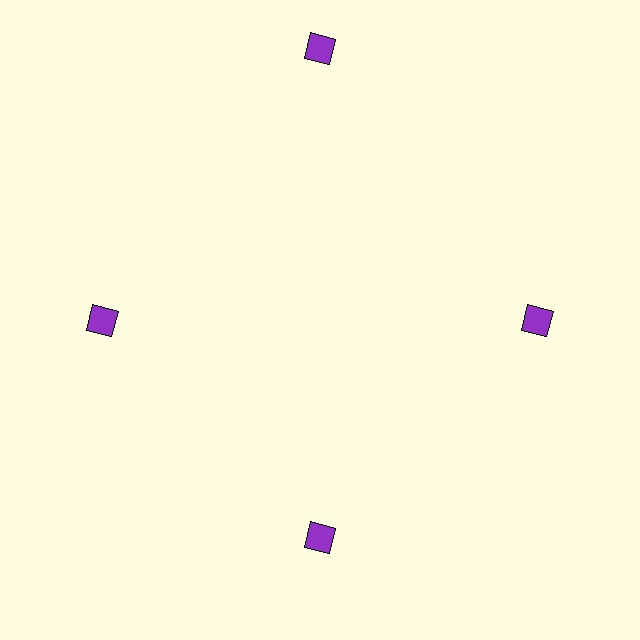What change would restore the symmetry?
The symmetry would be restored by moving it inward, back onto the ring so that all 4 diamonds sit at equal angles and equal distance from the center.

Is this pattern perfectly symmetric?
No. The 4 purple diamonds are arranged in a ring, but one element near the 12 o'clock position is pushed outward from the center, breaking the 4-fold rotational symmetry.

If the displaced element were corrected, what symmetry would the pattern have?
It would have 4-fold rotational symmetry — the pattern would map onto itself every 90 degrees.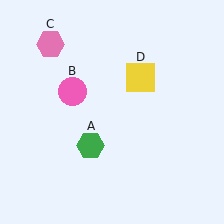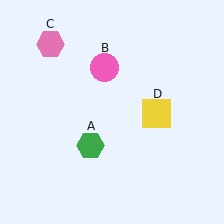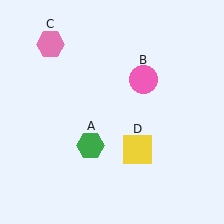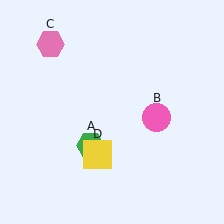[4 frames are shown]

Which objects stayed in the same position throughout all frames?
Green hexagon (object A) and pink hexagon (object C) remained stationary.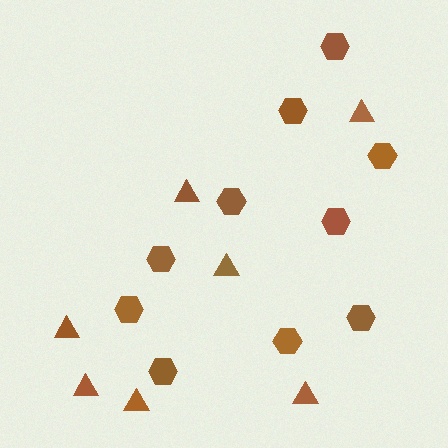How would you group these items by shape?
There are 2 groups: one group of triangles (7) and one group of hexagons (10).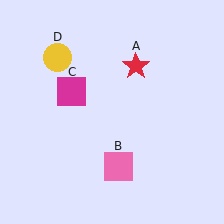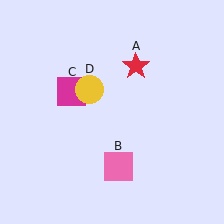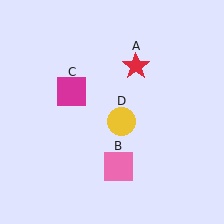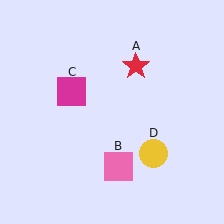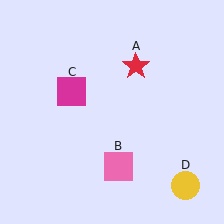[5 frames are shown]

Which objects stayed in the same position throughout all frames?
Red star (object A) and pink square (object B) and magenta square (object C) remained stationary.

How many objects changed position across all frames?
1 object changed position: yellow circle (object D).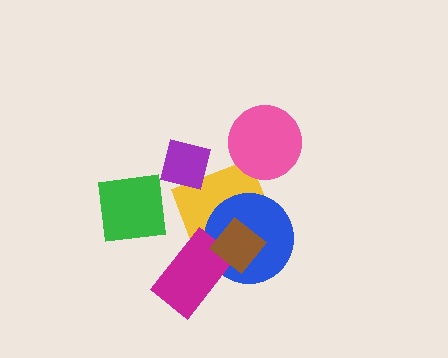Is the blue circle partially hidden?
Yes, it is partially covered by another shape.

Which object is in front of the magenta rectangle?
The brown diamond is in front of the magenta rectangle.